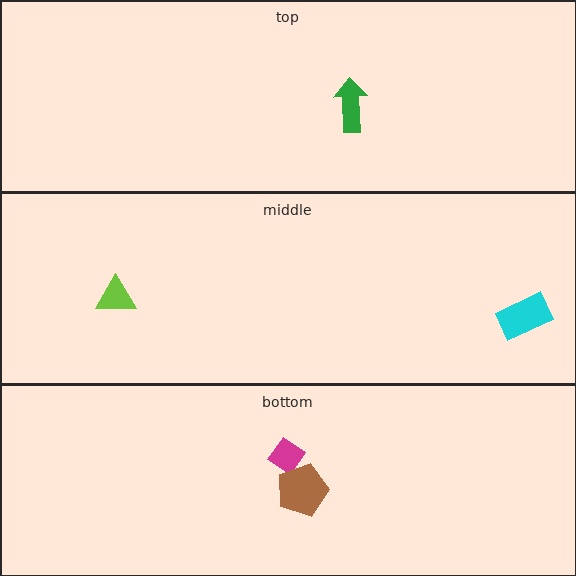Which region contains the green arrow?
The top region.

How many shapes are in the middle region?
2.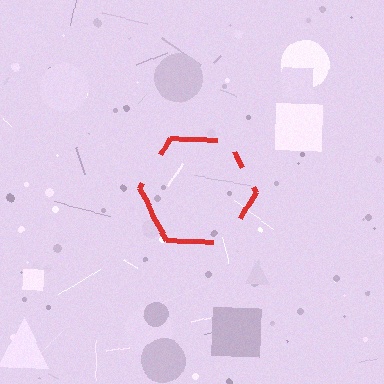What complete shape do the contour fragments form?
The contour fragments form a hexagon.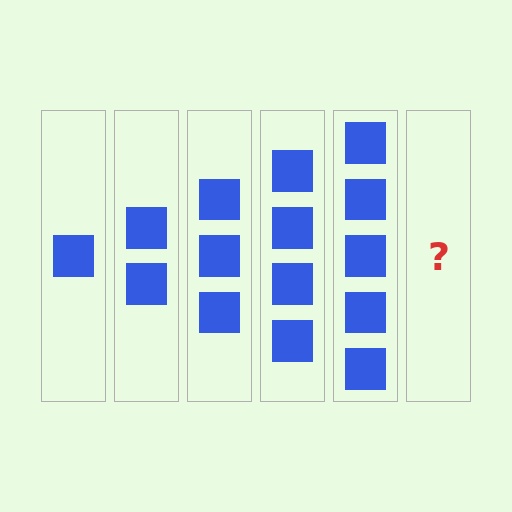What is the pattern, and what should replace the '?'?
The pattern is that each step adds one more square. The '?' should be 6 squares.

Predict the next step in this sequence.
The next step is 6 squares.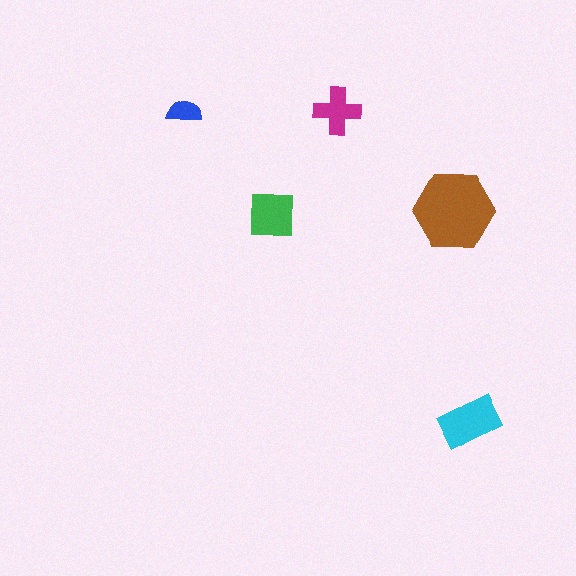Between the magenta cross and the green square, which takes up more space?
The green square.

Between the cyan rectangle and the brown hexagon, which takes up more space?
The brown hexagon.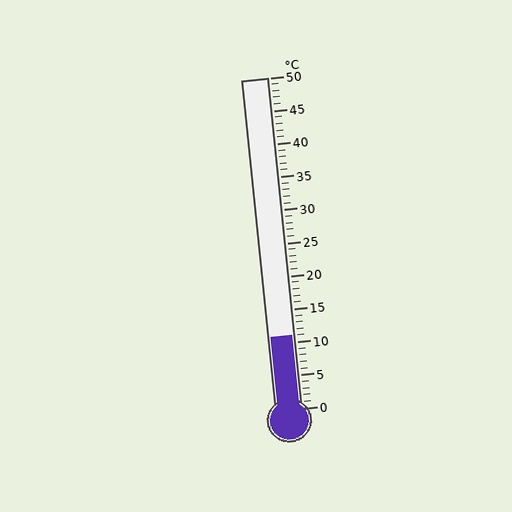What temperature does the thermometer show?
The thermometer shows approximately 11°C.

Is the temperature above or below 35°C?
The temperature is below 35°C.